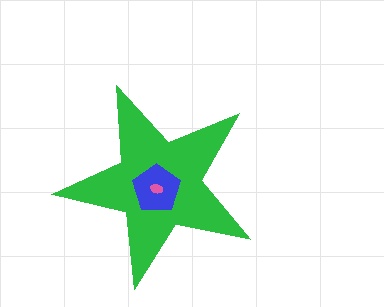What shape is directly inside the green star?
The blue pentagon.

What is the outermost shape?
The green star.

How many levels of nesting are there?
3.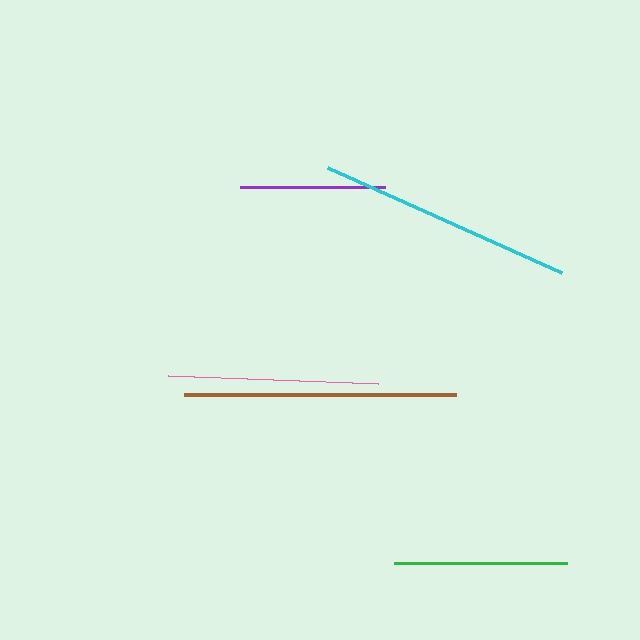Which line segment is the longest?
The brown line is the longest at approximately 272 pixels.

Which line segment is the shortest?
The purple line is the shortest at approximately 145 pixels.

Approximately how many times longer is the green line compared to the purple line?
The green line is approximately 1.2 times the length of the purple line.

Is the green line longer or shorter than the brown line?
The brown line is longer than the green line.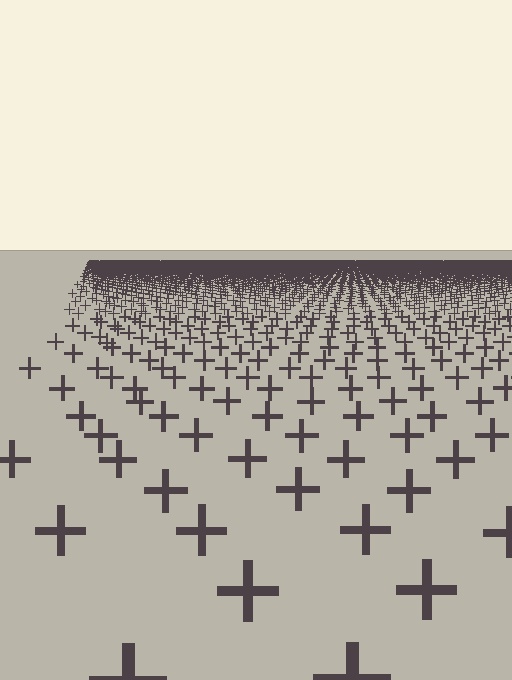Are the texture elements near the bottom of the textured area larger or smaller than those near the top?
Larger. Near the bottom, elements are closer to the viewer and appear at a bigger on-screen size.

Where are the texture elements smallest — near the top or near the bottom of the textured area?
Near the top.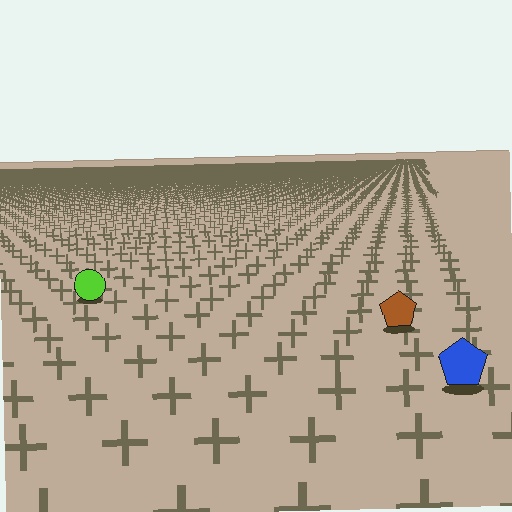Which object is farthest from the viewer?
The lime circle is farthest from the viewer. It appears smaller and the ground texture around it is denser.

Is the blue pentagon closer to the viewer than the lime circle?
Yes. The blue pentagon is closer — you can tell from the texture gradient: the ground texture is coarser near it.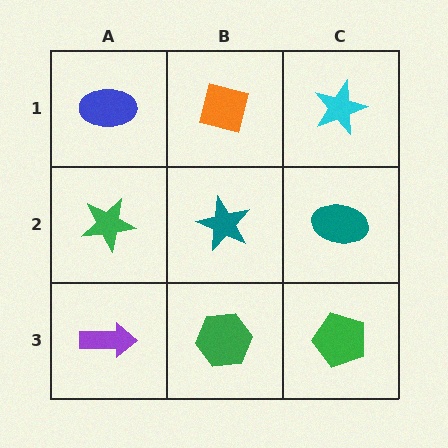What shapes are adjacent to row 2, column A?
A blue ellipse (row 1, column A), a purple arrow (row 3, column A), a teal star (row 2, column B).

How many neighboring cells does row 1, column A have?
2.